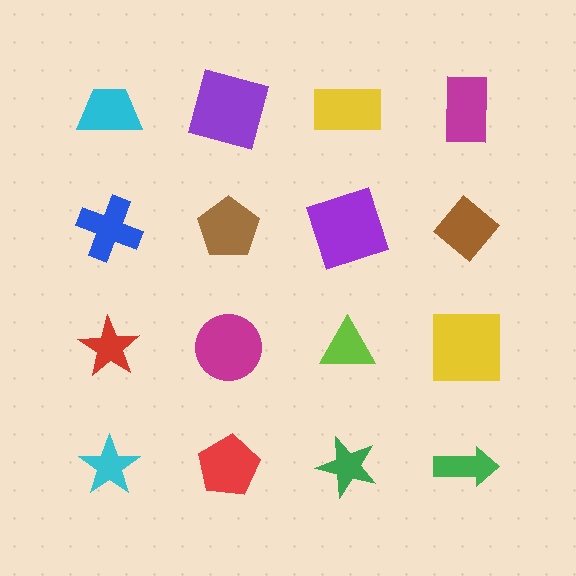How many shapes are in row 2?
4 shapes.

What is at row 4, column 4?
A green arrow.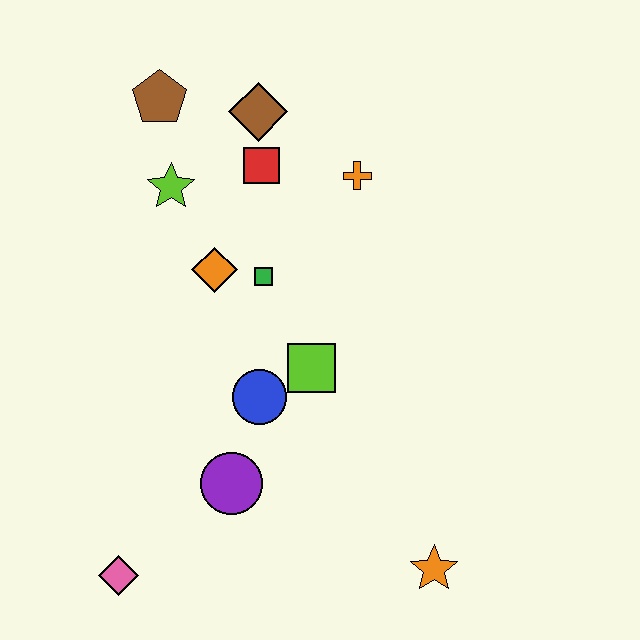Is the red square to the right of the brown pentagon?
Yes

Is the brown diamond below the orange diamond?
No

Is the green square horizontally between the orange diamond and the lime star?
No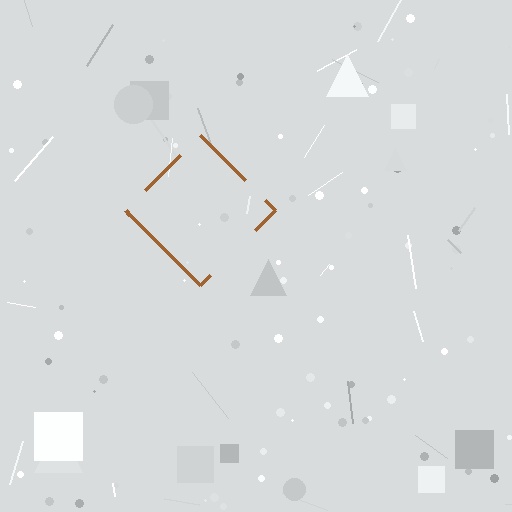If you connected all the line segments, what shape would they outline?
They would outline a diamond.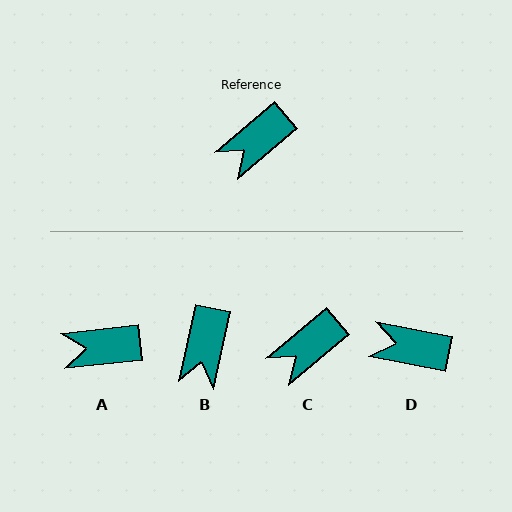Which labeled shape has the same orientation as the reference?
C.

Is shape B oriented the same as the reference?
No, it is off by about 37 degrees.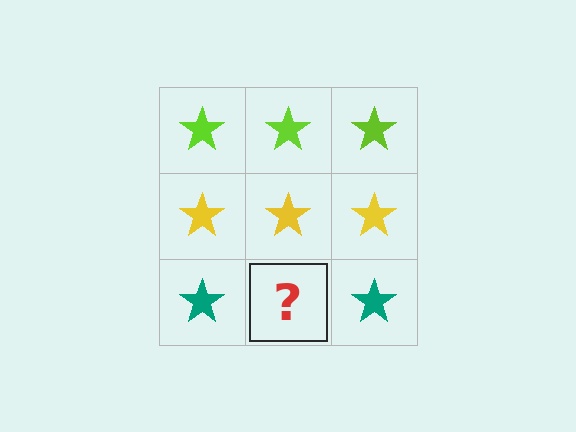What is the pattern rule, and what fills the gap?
The rule is that each row has a consistent color. The gap should be filled with a teal star.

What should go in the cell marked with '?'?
The missing cell should contain a teal star.